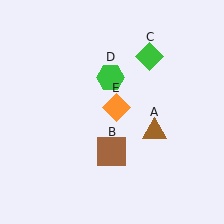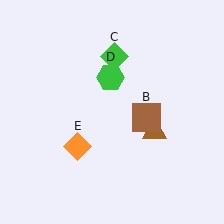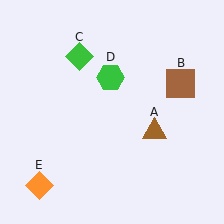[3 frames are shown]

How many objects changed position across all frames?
3 objects changed position: brown square (object B), green diamond (object C), orange diamond (object E).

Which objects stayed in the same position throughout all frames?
Brown triangle (object A) and green hexagon (object D) remained stationary.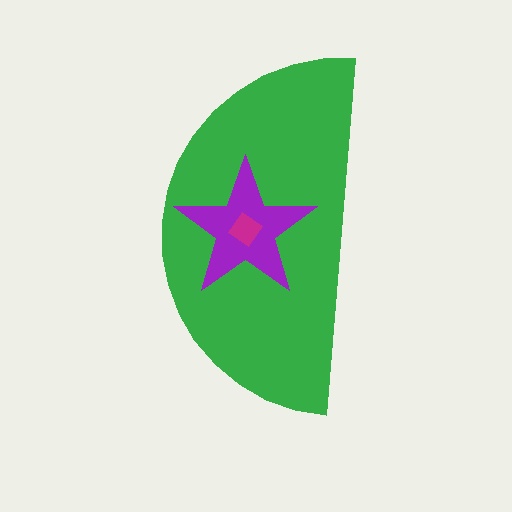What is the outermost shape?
The green semicircle.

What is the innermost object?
The magenta diamond.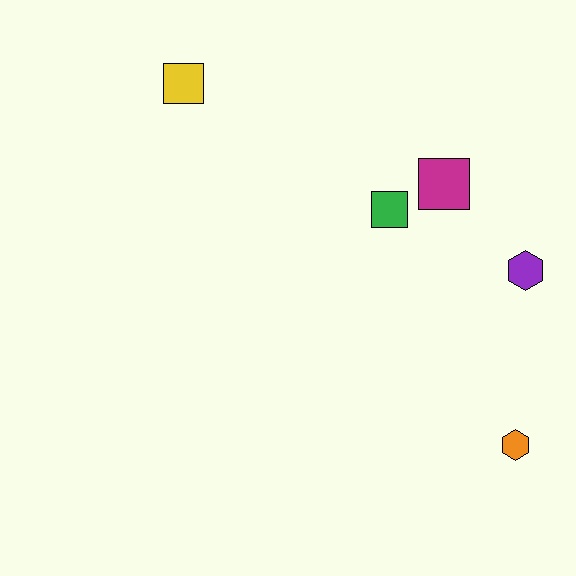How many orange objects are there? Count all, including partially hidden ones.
There is 1 orange object.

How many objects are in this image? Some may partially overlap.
There are 5 objects.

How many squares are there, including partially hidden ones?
There are 3 squares.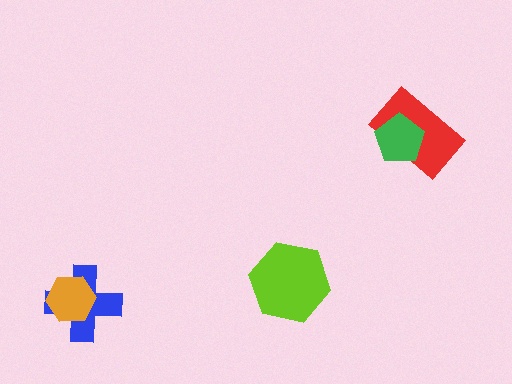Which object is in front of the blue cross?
The orange hexagon is in front of the blue cross.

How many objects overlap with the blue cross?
1 object overlaps with the blue cross.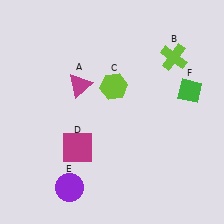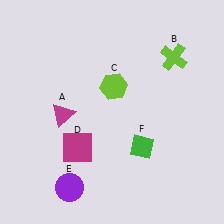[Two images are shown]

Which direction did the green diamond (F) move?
The green diamond (F) moved down.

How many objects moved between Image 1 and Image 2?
2 objects moved between the two images.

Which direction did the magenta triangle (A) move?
The magenta triangle (A) moved down.